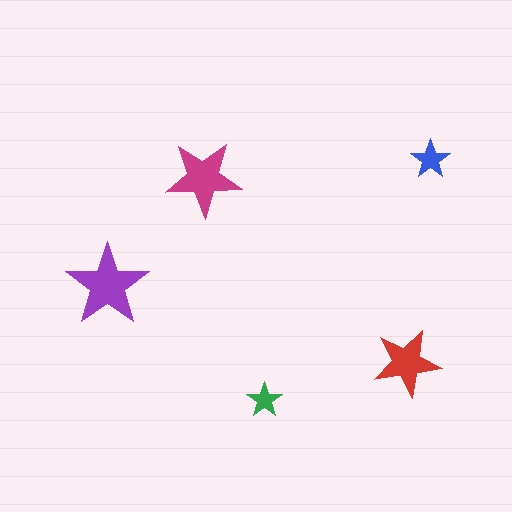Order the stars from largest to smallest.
the purple one, the magenta one, the red one, the blue one, the green one.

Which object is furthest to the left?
The purple star is leftmost.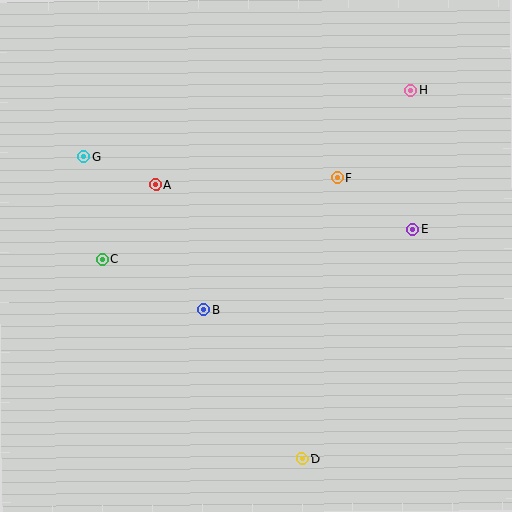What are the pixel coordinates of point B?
Point B is at (204, 310).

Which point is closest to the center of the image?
Point B at (204, 310) is closest to the center.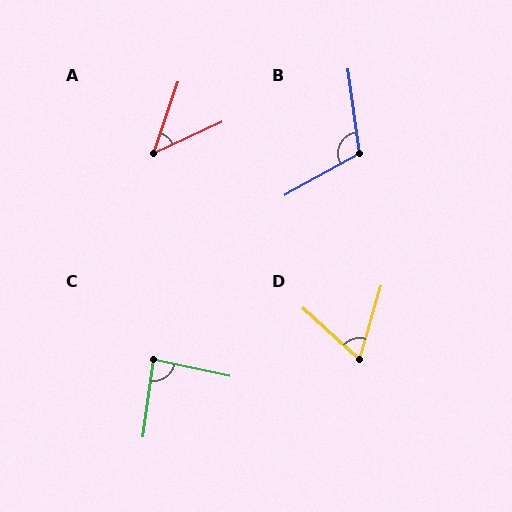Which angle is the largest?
B, at approximately 111 degrees.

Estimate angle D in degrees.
Approximately 64 degrees.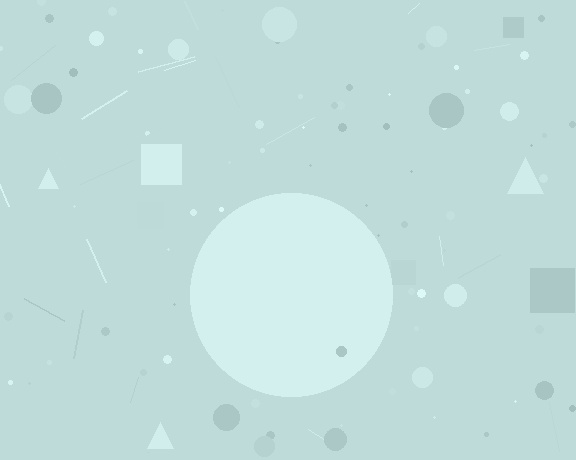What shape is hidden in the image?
A circle is hidden in the image.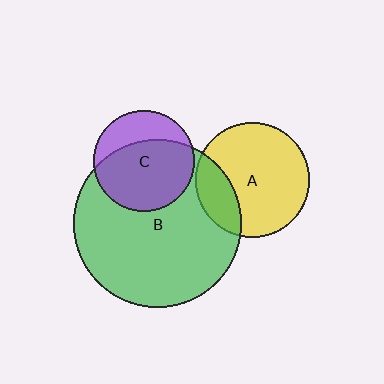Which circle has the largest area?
Circle B (green).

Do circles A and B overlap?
Yes.